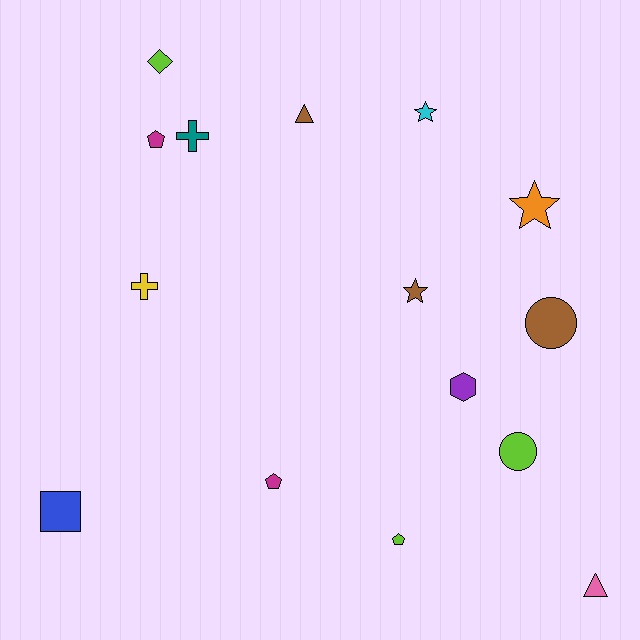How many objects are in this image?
There are 15 objects.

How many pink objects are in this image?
There is 1 pink object.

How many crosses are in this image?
There are 2 crosses.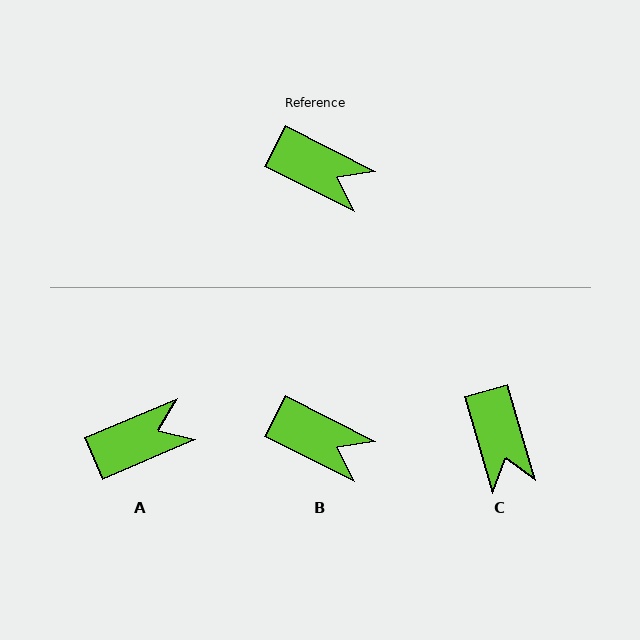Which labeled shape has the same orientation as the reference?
B.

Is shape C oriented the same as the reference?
No, it is off by about 47 degrees.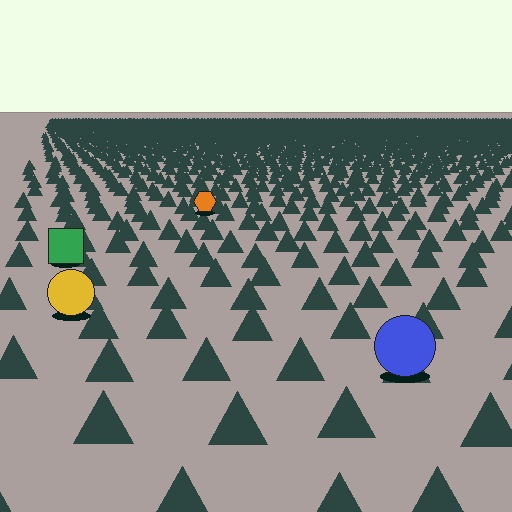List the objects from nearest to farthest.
From nearest to farthest: the blue circle, the yellow circle, the green square, the orange hexagon.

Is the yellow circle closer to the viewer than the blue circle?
No. The blue circle is closer — you can tell from the texture gradient: the ground texture is coarser near it.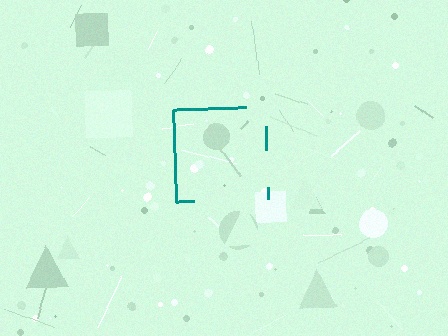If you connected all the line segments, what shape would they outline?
They would outline a square.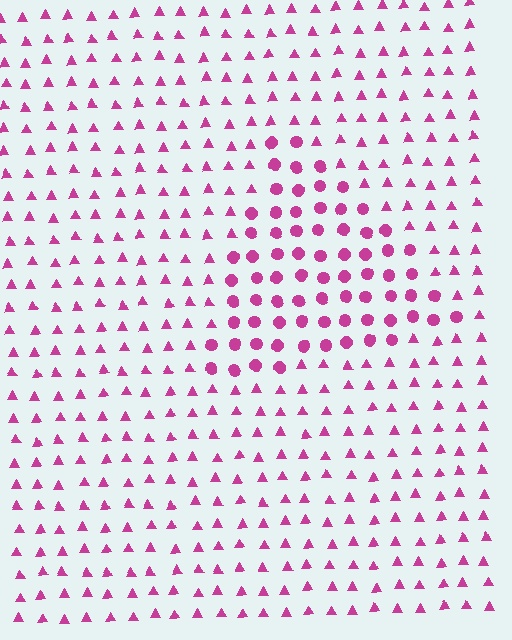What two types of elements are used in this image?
The image uses circles inside the triangle region and triangles outside it.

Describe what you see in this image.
The image is filled with small magenta elements arranged in a uniform grid. A triangle-shaped region contains circles, while the surrounding area contains triangles. The boundary is defined purely by the change in element shape.